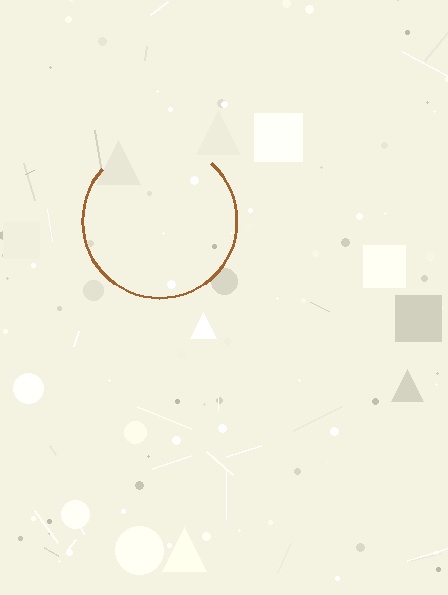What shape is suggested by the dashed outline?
The dashed outline suggests a circle.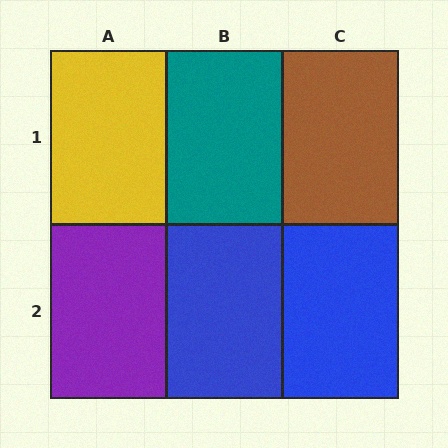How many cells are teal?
1 cell is teal.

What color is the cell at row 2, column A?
Purple.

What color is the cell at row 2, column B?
Blue.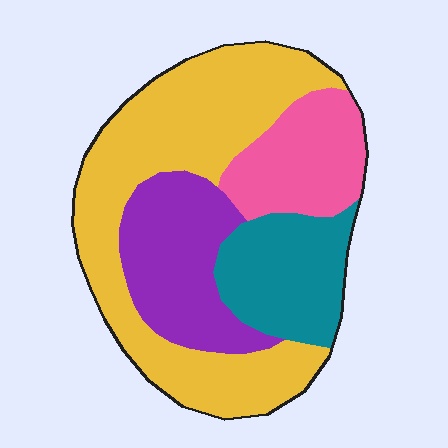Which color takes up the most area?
Yellow, at roughly 45%.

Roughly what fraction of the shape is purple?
Purple covers roughly 20% of the shape.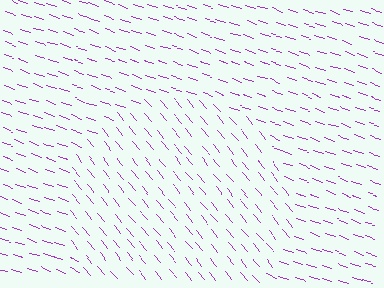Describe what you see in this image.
The image is filled with small purple line segments. A circle region in the image has lines oriented differently from the surrounding lines, creating a visible texture boundary.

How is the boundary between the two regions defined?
The boundary is defined purely by a change in line orientation (approximately 32 degrees difference). All lines are the same color and thickness.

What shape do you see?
I see a circle.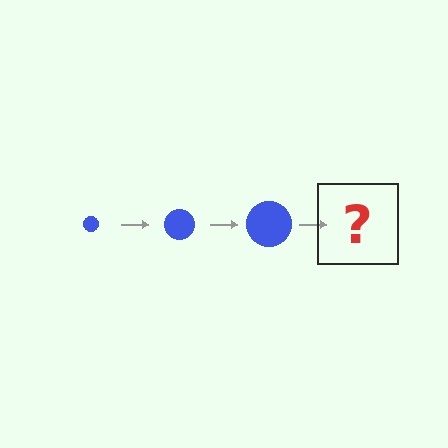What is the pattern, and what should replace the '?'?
The pattern is that the circle gets progressively larger each step. The '?' should be a blue circle, larger than the previous one.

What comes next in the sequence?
The next element should be a blue circle, larger than the previous one.